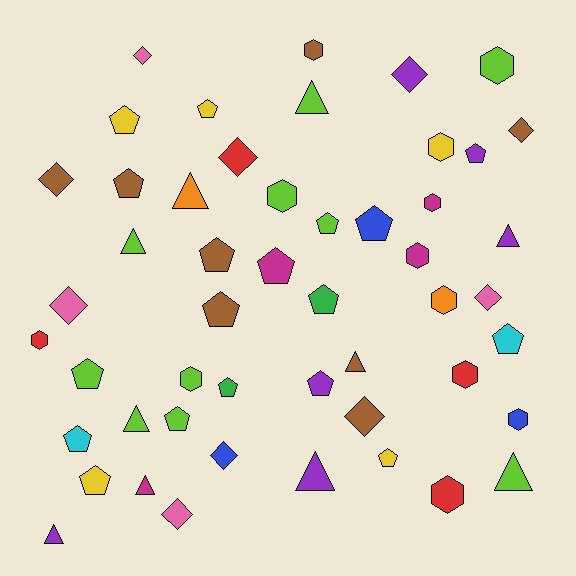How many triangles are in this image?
There are 10 triangles.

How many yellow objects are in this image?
There are 5 yellow objects.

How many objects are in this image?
There are 50 objects.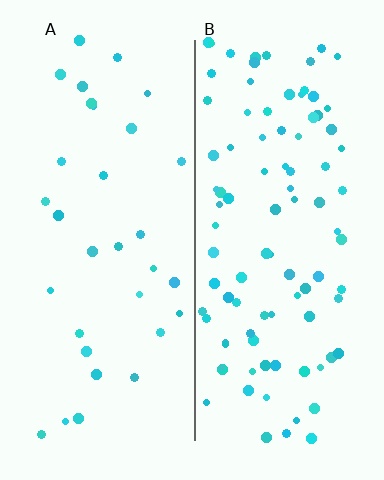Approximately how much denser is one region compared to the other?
Approximately 2.9× — region B over region A.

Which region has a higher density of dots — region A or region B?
B (the right).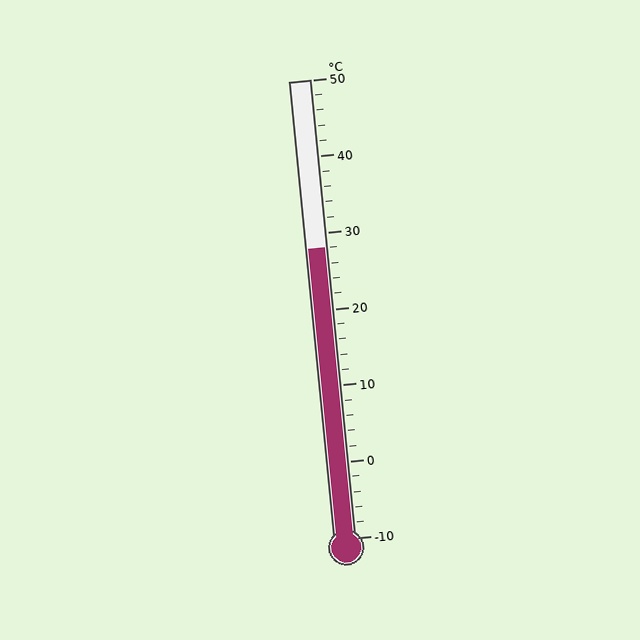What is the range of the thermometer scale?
The thermometer scale ranges from -10°C to 50°C.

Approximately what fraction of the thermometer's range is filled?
The thermometer is filled to approximately 65% of its range.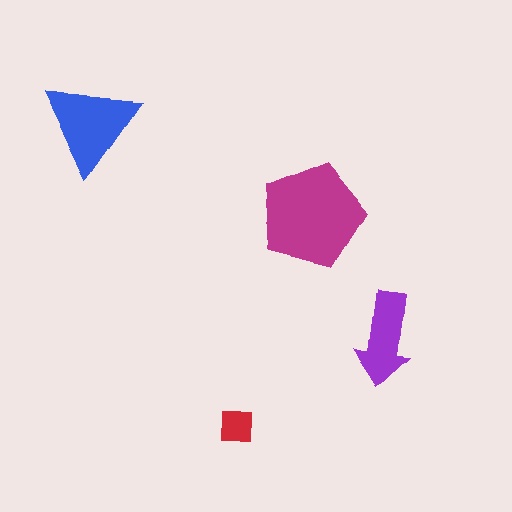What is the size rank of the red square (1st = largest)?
4th.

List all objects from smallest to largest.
The red square, the purple arrow, the blue triangle, the magenta pentagon.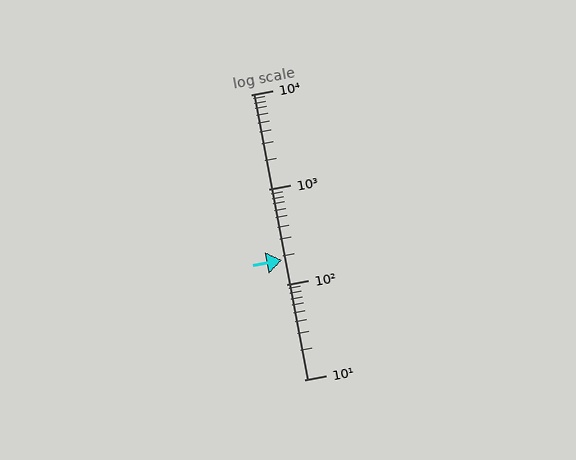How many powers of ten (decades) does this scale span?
The scale spans 3 decades, from 10 to 10000.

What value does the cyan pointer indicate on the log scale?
The pointer indicates approximately 180.